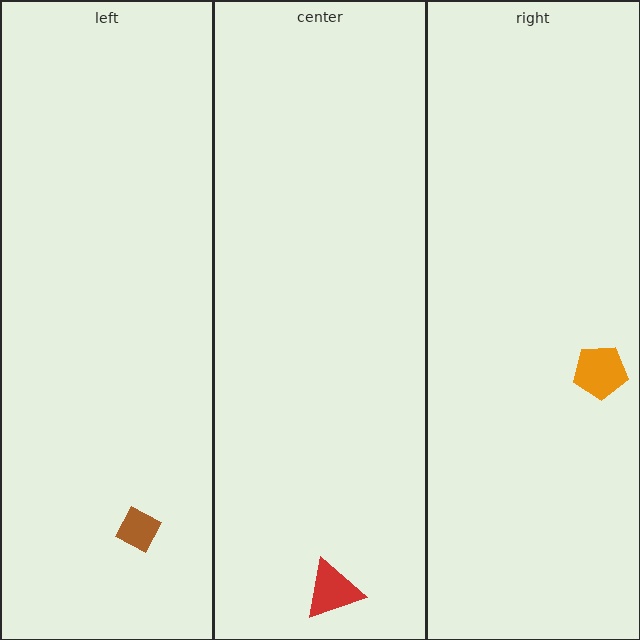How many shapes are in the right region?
1.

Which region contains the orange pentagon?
The right region.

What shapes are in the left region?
The brown diamond.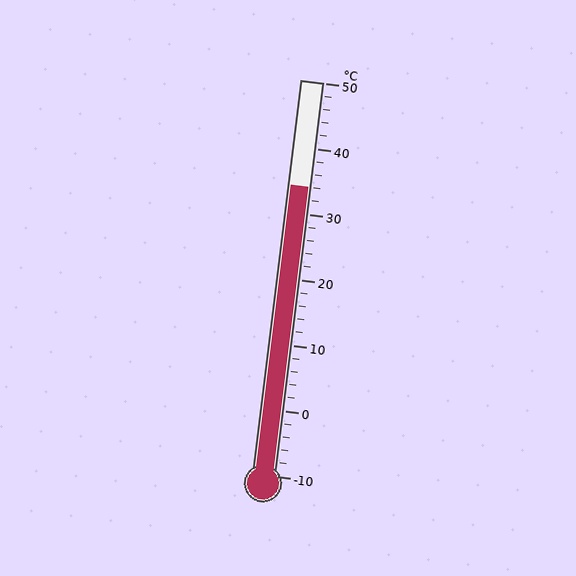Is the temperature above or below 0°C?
The temperature is above 0°C.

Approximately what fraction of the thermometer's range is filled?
The thermometer is filled to approximately 75% of its range.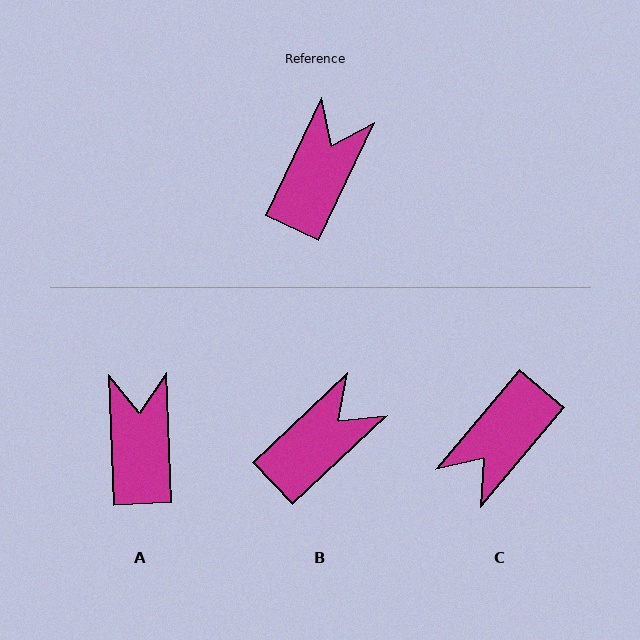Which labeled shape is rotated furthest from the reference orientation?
C, about 166 degrees away.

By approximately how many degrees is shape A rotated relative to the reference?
Approximately 28 degrees counter-clockwise.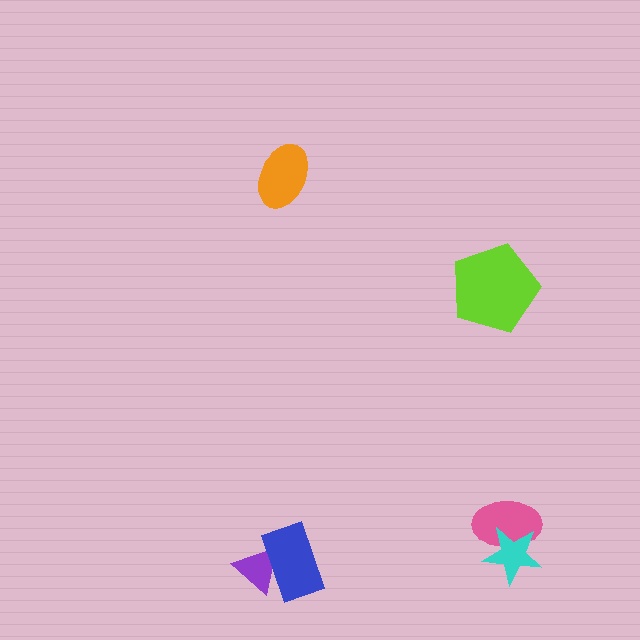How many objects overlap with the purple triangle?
1 object overlaps with the purple triangle.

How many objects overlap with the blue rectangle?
1 object overlaps with the blue rectangle.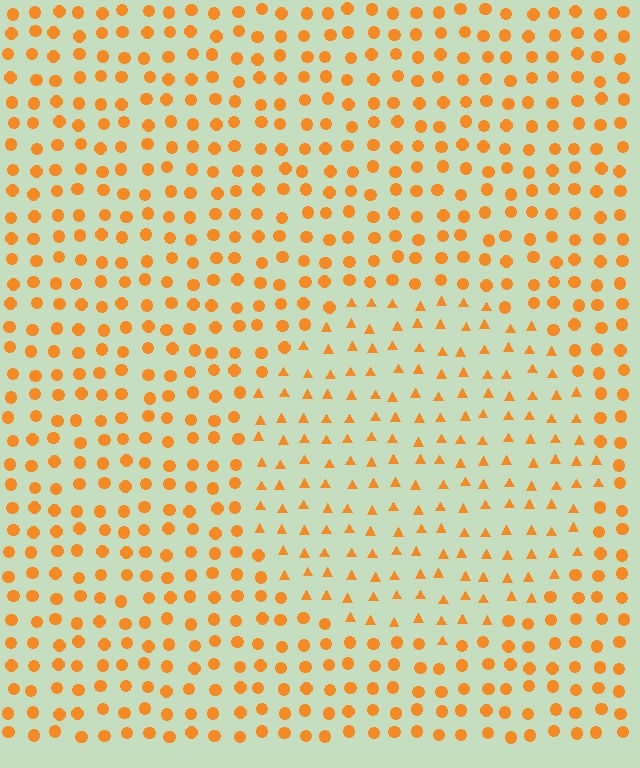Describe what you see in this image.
The image is filled with small orange elements arranged in a uniform grid. A circle-shaped region contains triangles, while the surrounding area contains circles. The boundary is defined purely by the change in element shape.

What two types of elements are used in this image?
The image uses triangles inside the circle region and circles outside it.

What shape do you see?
I see a circle.